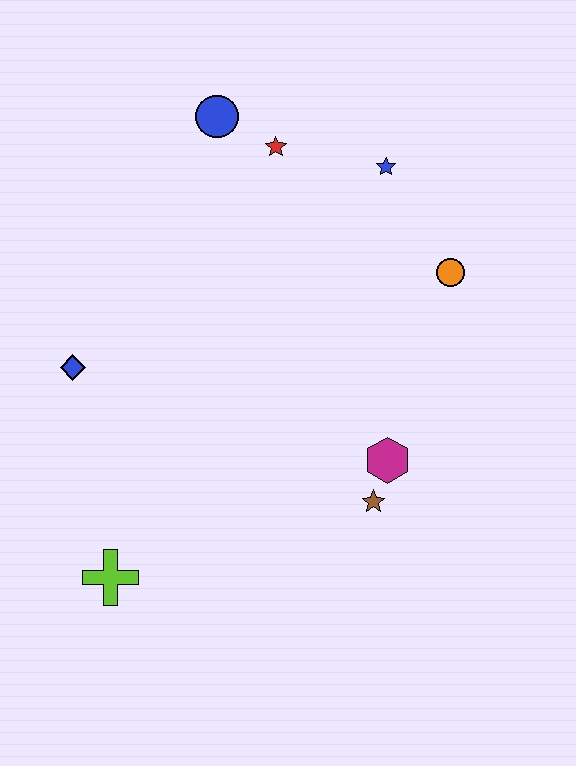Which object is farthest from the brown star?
The blue circle is farthest from the brown star.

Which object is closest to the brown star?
The magenta hexagon is closest to the brown star.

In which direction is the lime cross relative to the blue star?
The lime cross is below the blue star.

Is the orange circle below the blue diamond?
No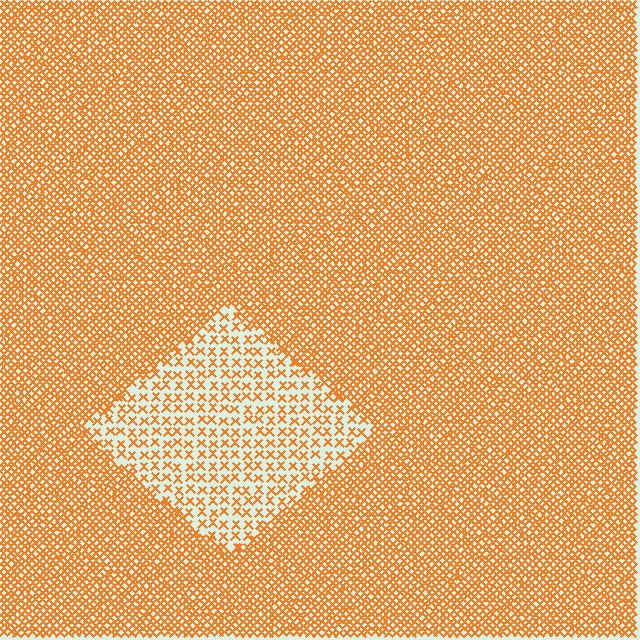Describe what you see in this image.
The image contains small orange elements arranged at two different densities. A diamond-shaped region is visible where the elements are less densely packed than the surrounding area.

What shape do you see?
I see a diamond.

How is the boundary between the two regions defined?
The boundary is defined by a change in element density (approximately 2.6x ratio). All elements are the same color, size, and shape.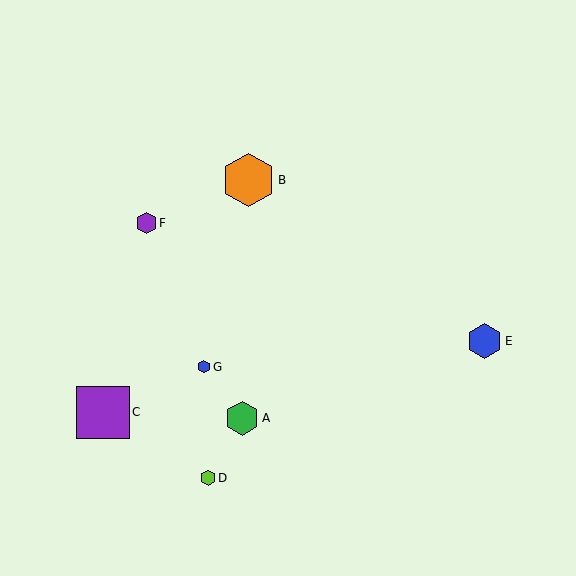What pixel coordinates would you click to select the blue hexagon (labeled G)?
Click at (204, 367) to select the blue hexagon G.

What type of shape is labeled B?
Shape B is an orange hexagon.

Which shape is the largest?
The orange hexagon (labeled B) is the largest.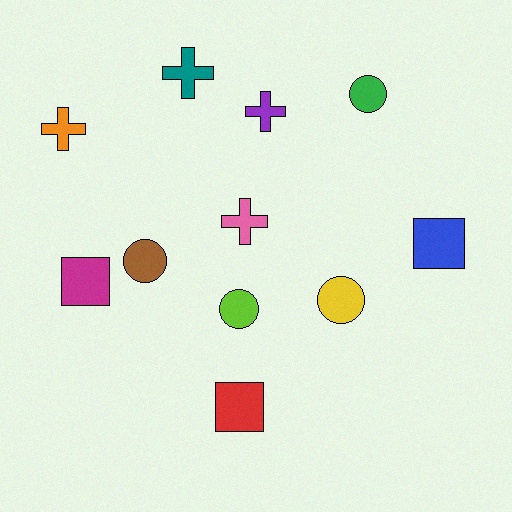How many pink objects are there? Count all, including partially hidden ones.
There is 1 pink object.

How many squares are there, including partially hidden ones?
There are 3 squares.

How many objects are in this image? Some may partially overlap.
There are 11 objects.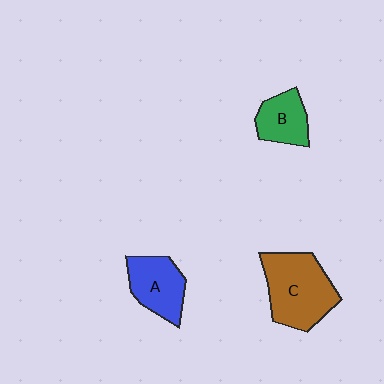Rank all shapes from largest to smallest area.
From largest to smallest: C (brown), A (blue), B (green).